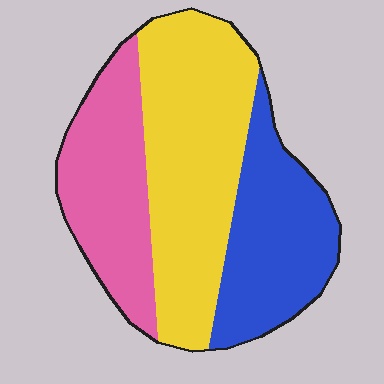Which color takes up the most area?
Yellow, at roughly 45%.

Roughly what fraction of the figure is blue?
Blue covers 29% of the figure.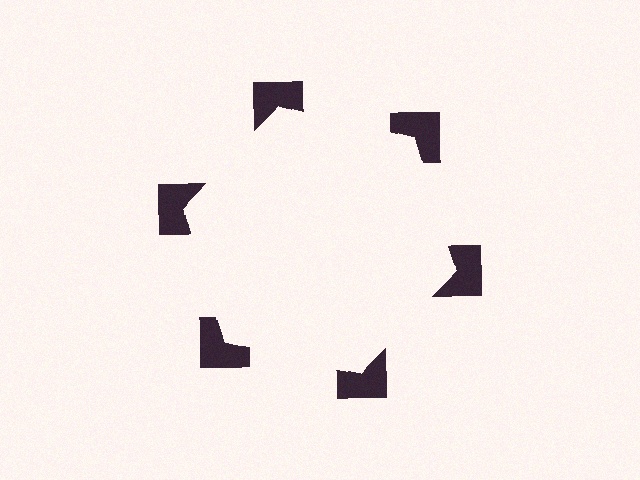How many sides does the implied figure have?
6 sides.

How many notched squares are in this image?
There are 6 — one at each vertex of the illusory hexagon.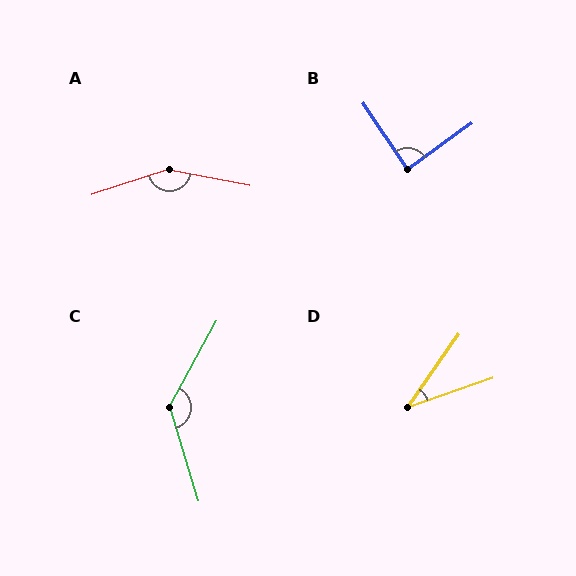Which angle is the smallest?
D, at approximately 36 degrees.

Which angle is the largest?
A, at approximately 151 degrees.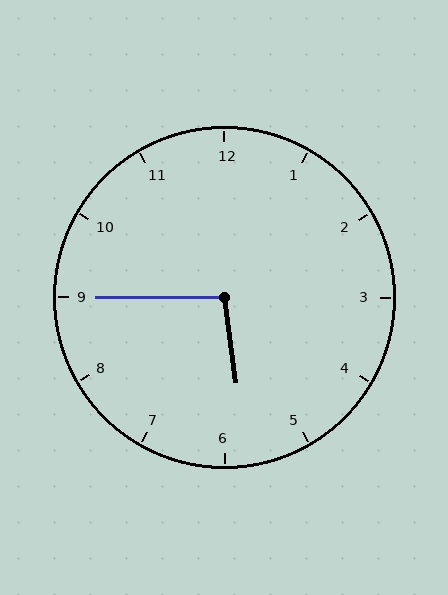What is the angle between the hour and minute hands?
Approximately 98 degrees.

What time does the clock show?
5:45.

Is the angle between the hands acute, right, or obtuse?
It is obtuse.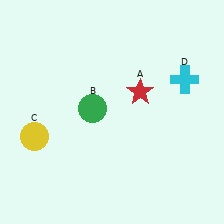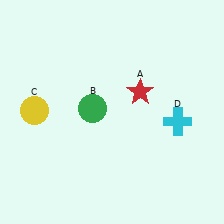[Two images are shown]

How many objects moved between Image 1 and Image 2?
2 objects moved between the two images.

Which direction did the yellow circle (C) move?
The yellow circle (C) moved up.